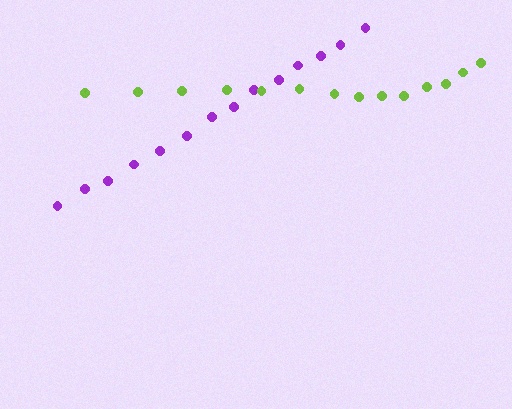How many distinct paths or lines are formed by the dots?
There are 2 distinct paths.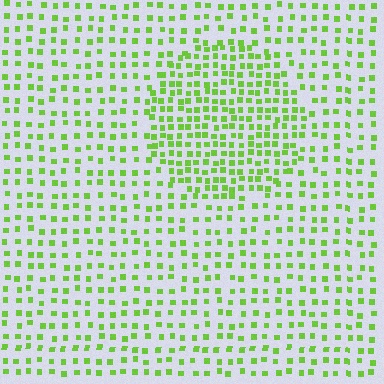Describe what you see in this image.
The image contains small lime elements arranged at two different densities. A circle-shaped region is visible where the elements are more densely packed than the surrounding area.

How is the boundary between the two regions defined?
The boundary is defined by a change in element density (approximately 1.8x ratio). All elements are the same color, size, and shape.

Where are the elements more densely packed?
The elements are more densely packed inside the circle boundary.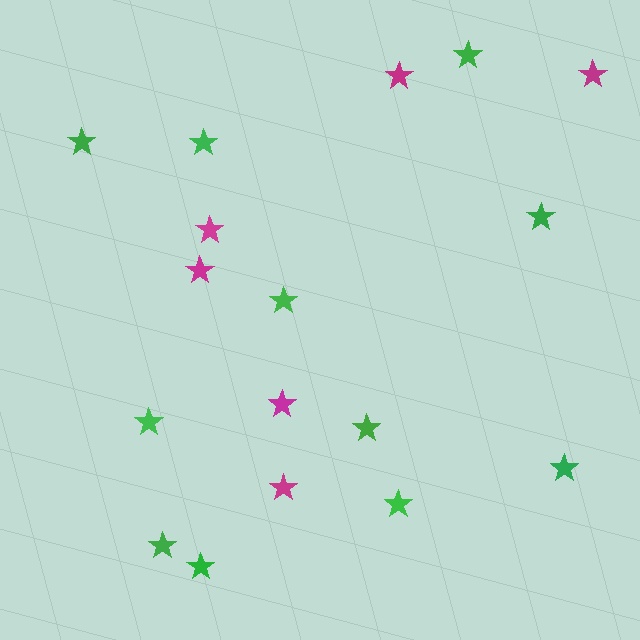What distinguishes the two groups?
There are 2 groups: one group of magenta stars (6) and one group of green stars (11).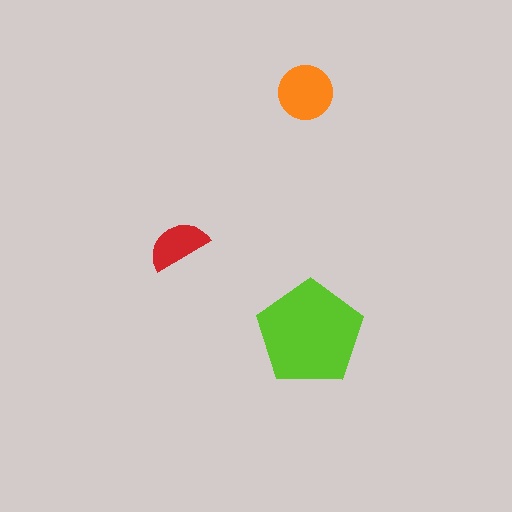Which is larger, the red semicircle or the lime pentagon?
The lime pentagon.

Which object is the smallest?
The red semicircle.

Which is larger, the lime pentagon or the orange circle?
The lime pentagon.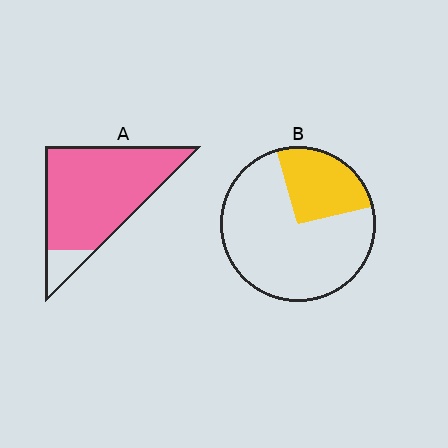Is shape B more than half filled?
No.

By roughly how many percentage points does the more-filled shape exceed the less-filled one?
By roughly 65 percentage points (A over B).